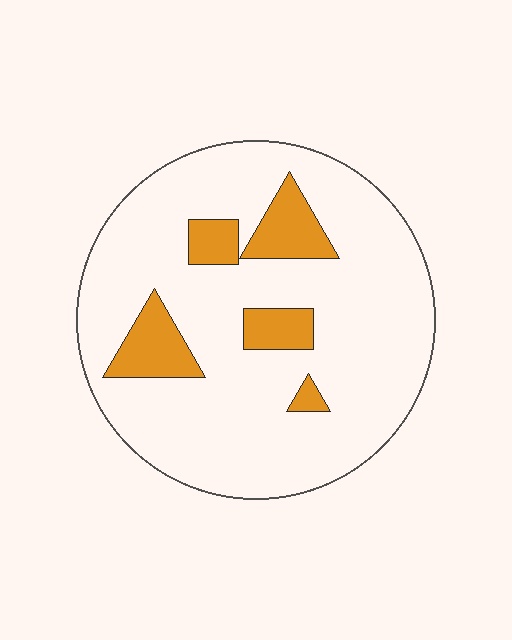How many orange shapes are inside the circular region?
5.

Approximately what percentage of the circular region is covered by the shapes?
Approximately 15%.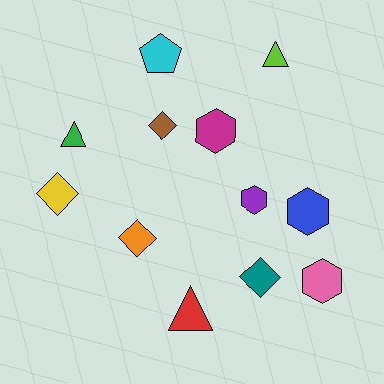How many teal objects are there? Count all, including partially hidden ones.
There is 1 teal object.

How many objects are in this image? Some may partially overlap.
There are 12 objects.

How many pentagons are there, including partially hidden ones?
There is 1 pentagon.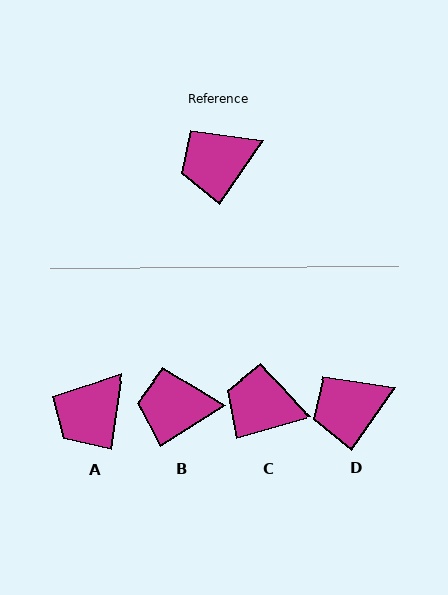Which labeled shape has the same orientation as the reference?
D.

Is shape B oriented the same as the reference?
No, it is off by about 23 degrees.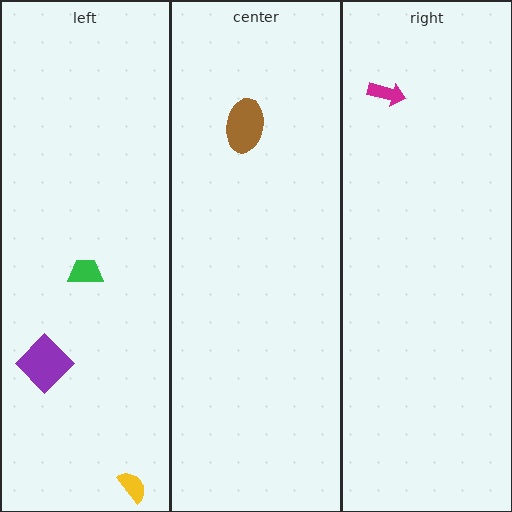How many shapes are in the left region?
3.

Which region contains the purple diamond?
The left region.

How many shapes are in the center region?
1.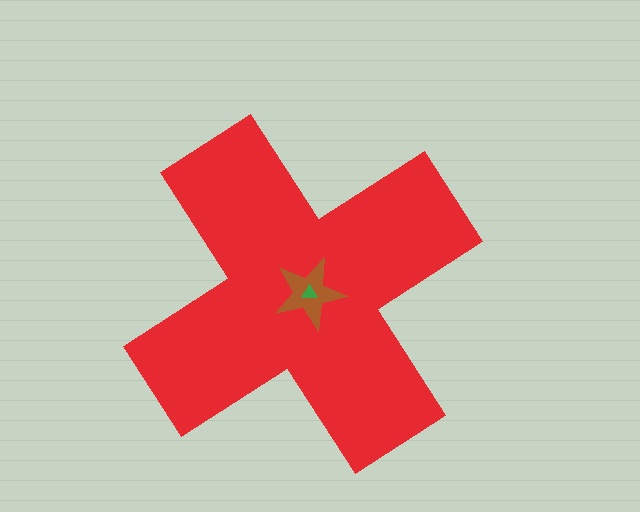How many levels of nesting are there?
3.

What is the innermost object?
The green triangle.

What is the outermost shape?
The red cross.